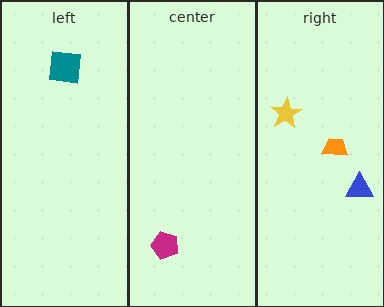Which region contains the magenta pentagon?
The center region.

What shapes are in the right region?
The yellow star, the blue triangle, the orange trapezoid.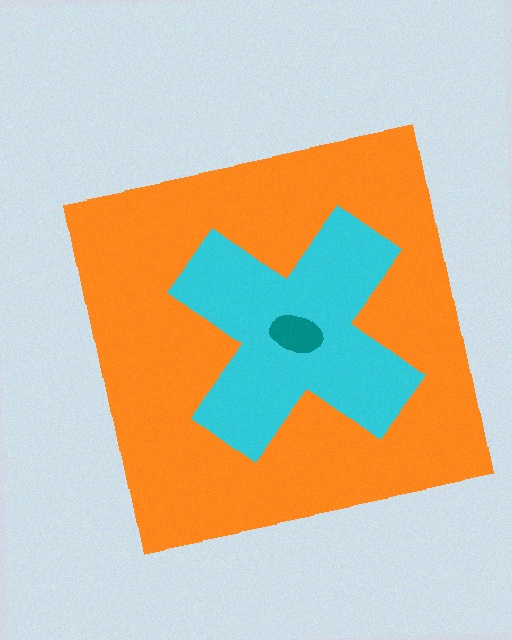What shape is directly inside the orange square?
The cyan cross.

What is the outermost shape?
The orange square.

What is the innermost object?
The teal ellipse.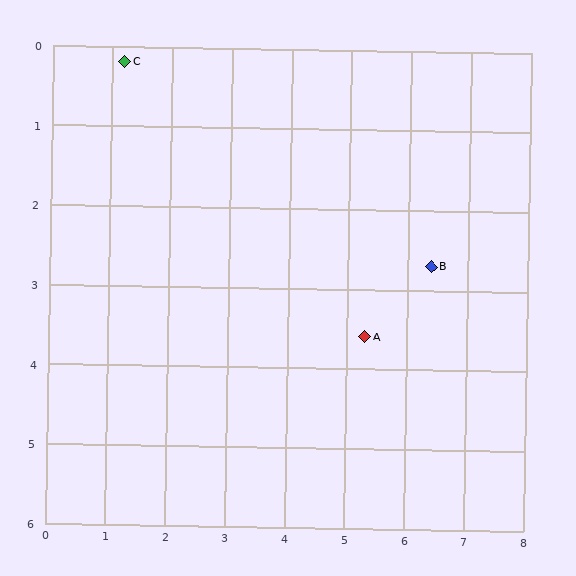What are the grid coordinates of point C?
Point C is at approximately (1.2, 0.2).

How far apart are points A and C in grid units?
Points A and C are about 5.3 grid units apart.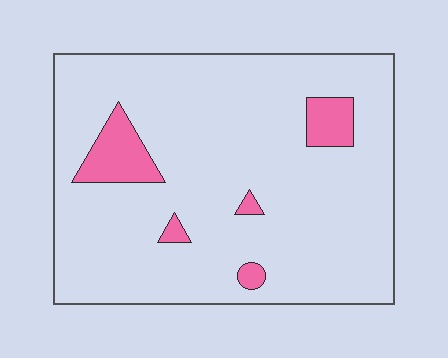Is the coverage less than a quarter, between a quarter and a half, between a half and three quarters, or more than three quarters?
Less than a quarter.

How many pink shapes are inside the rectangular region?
5.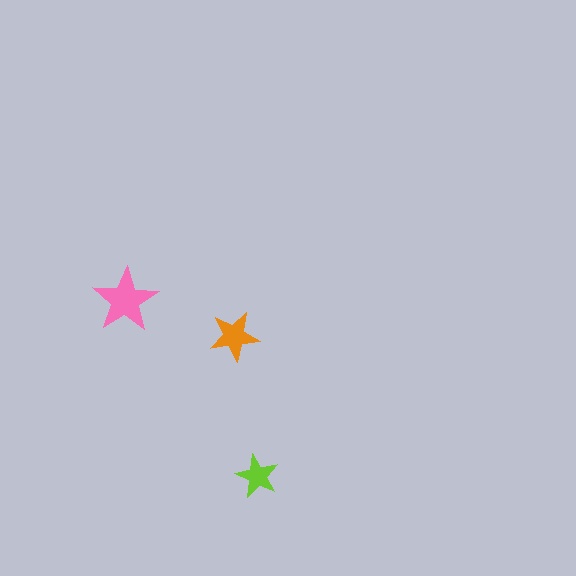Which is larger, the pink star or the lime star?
The pink one.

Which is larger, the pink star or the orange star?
The pink one.